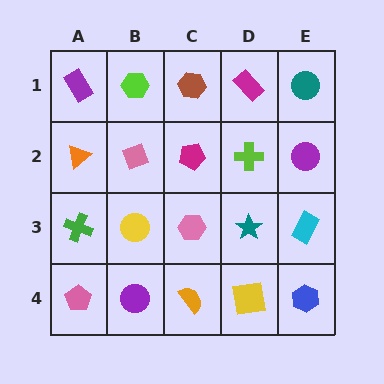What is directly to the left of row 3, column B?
A green cross.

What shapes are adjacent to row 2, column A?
A purple rectangle (row 1, column A), a green cross (row 3, column A), a pink diamond (row 2, column B).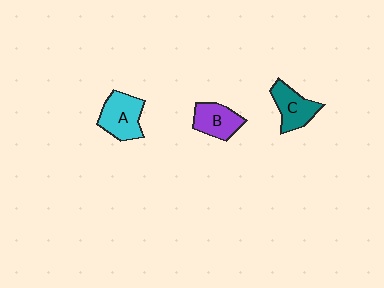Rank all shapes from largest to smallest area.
From largest to smallest: A (cyan), C (teal), B (purple).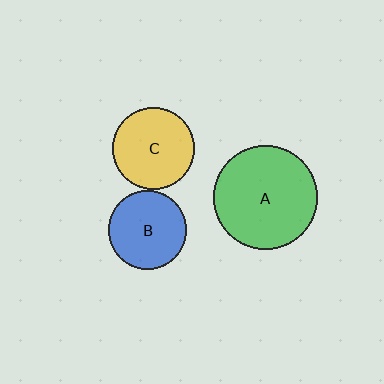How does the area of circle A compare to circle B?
Approximately 1.7 times.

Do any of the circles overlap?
No, none of the circles overlap.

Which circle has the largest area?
Circle A (green).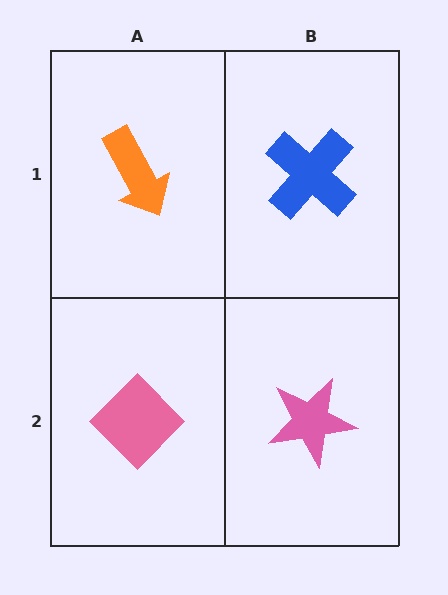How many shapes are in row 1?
2 shapes.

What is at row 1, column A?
An orange arrow.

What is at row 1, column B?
A blue cross.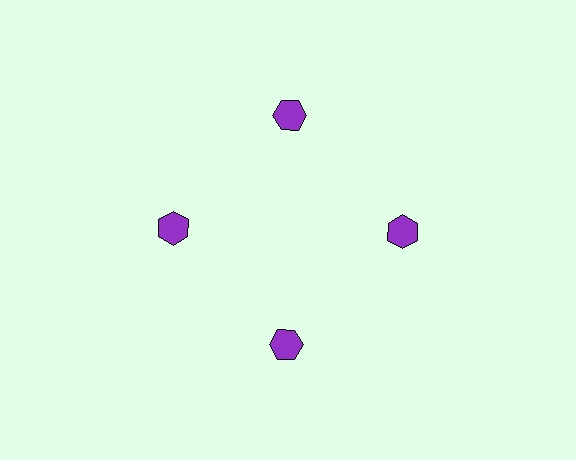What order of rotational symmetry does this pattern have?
This pattern has 4-fold rotational symmetry.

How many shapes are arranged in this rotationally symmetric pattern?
There are 4 shapes, arranged in 4 groups of 1.